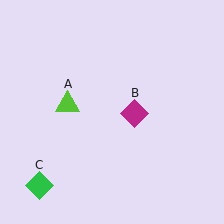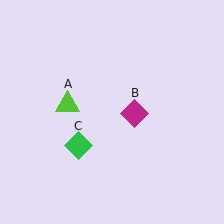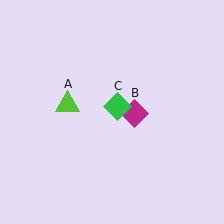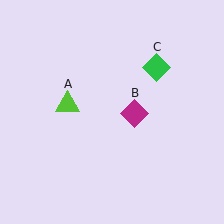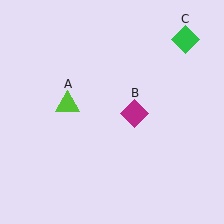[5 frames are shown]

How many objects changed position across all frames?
1 object changed position: green diamond (object C).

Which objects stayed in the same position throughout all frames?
Lime triangle (object A) and magenta diamond (object B) remained stationary.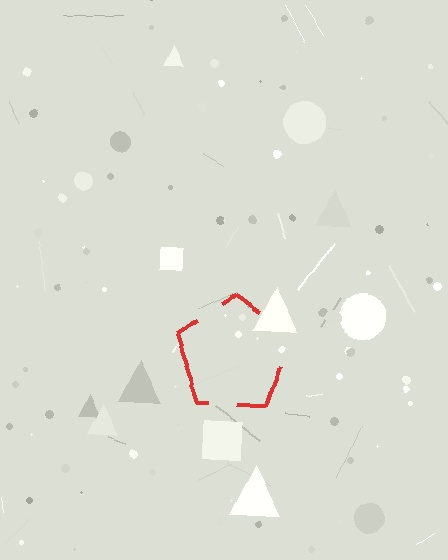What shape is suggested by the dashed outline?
The dashed outline suggests a pentagon.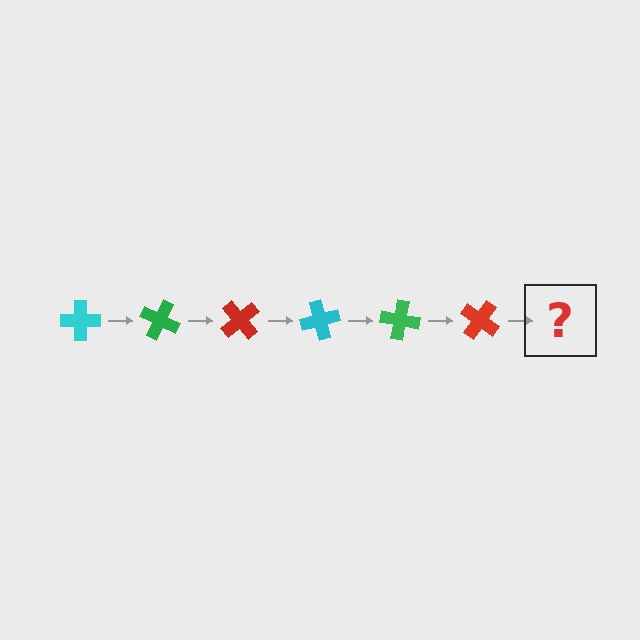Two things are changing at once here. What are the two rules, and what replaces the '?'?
The two rules are that it rotates 25 degrees each step and the color cycles through cyan, green, and red. The '?' should be a cyan cross, rotated 150 degrees from the start.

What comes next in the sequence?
The next element should be a cyan cross, rotated 150 degrees from the start.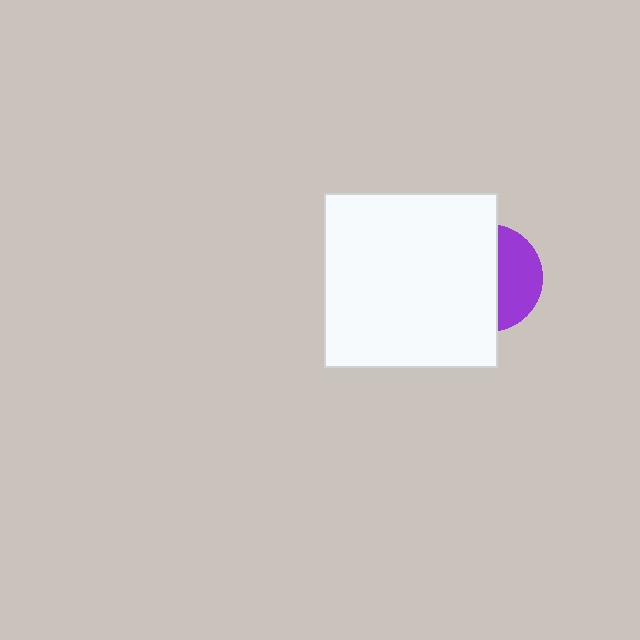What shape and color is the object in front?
The object in front is a white square.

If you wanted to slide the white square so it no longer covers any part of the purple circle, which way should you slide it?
Slide it left — that is the most direct way to separate the two shapes.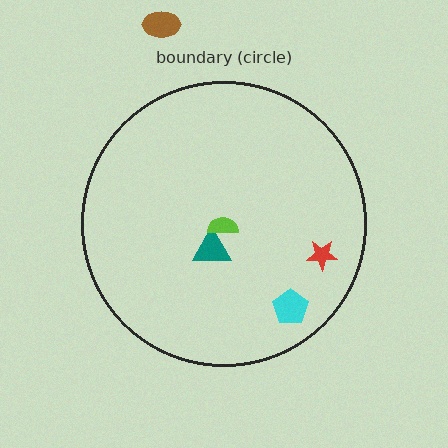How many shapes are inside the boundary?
4 inside, 1 outside.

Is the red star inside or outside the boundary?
Inside.